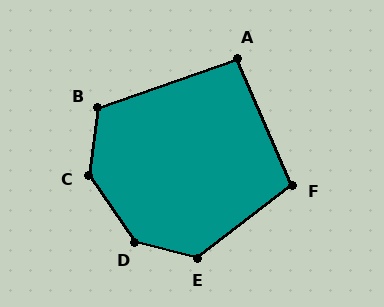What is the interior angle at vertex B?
Approximately 116 degrees (obtuse).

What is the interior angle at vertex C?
Approximately 138 degrees (obtuse).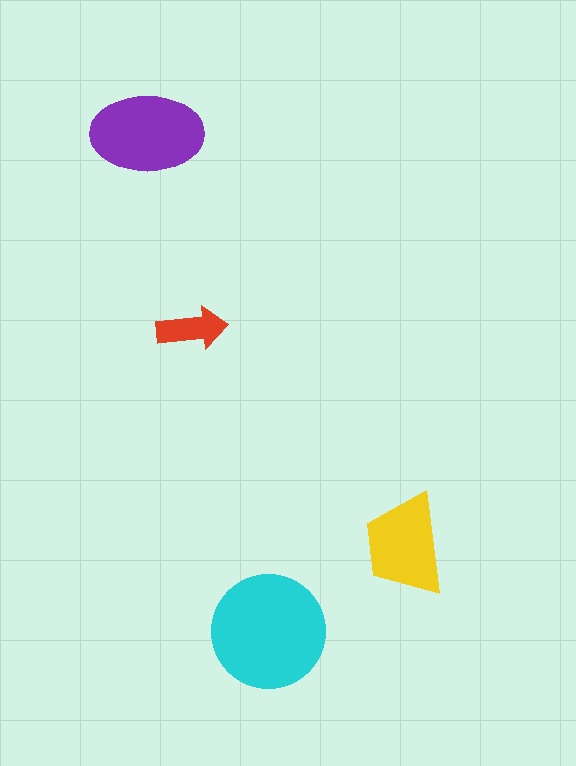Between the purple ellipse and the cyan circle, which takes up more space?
The cyan circle.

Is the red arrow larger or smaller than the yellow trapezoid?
Smaller.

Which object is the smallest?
The red arrow.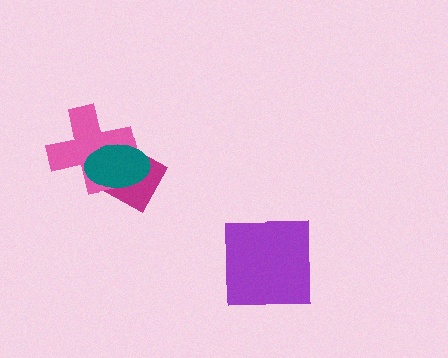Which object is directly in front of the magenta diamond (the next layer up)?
The pink cross is directly in front of the magenta diamond.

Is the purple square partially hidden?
No, no other shape covers it.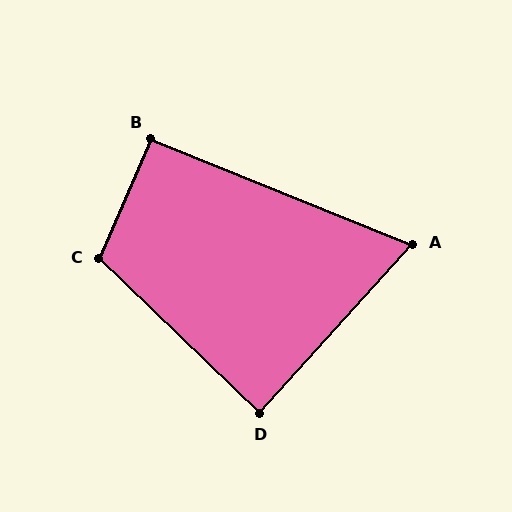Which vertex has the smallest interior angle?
A, at approximately 70 degrees.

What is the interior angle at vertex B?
Approximately 92 degrees (approximately right).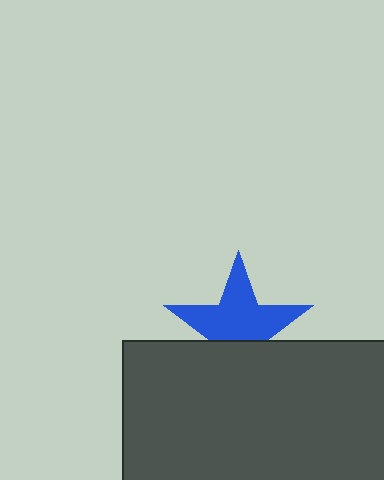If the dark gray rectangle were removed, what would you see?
You would see the complete blue star.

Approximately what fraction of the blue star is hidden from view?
Roughly 37% of the blue star is hidden behind the dark gray rectangle.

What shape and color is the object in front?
The object in front is a dark gray rectangle.